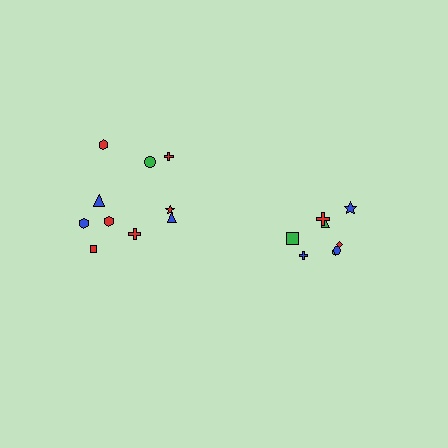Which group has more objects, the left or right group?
The left group.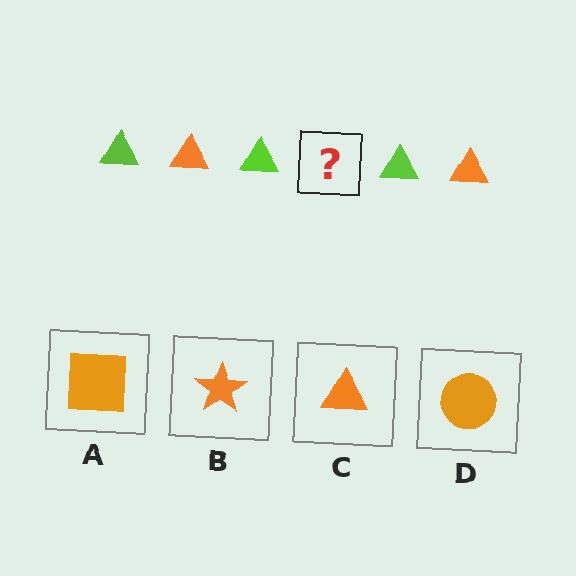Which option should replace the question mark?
Option C.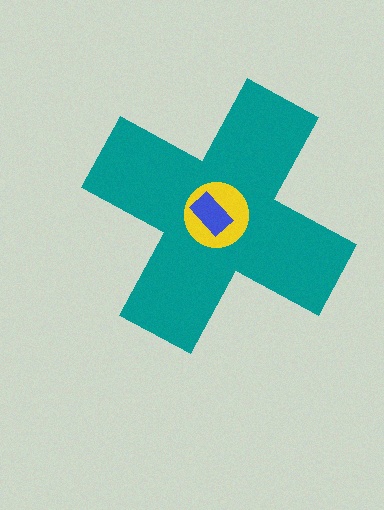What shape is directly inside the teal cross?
The yellow circle.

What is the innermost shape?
The blue rectangle.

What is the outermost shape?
The teal cross.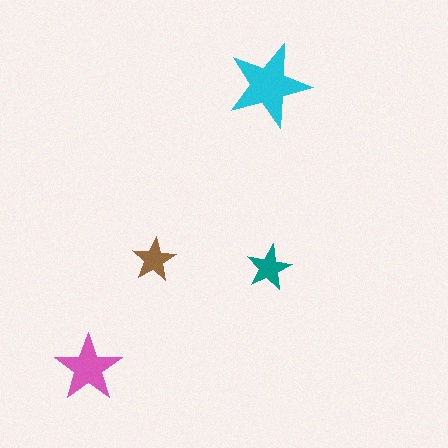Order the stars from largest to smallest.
the cyan one, the pink one, the teal one, the brown one.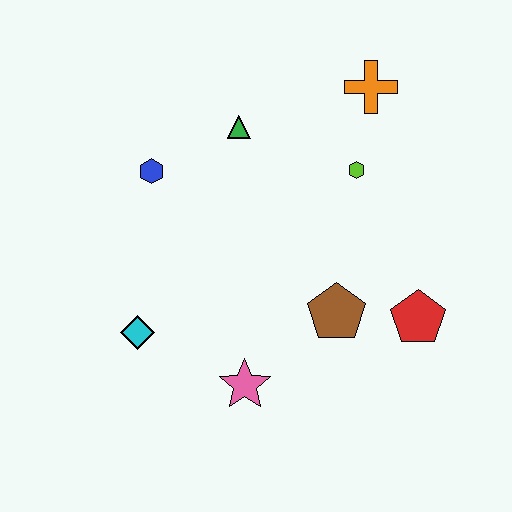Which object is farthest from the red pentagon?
The blue hexagon is farthest from the red pentagon.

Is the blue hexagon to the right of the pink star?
No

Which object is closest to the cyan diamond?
The pink star is closest to the cyan diamond.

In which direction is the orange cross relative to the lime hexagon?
The orange cross is above the lime hexagon.